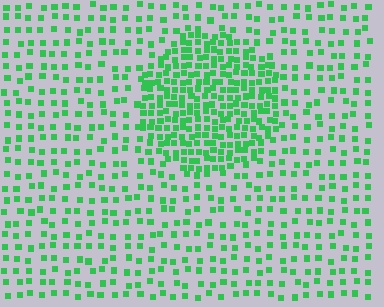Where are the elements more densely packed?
The elements are more densely packed inside the circle boundary.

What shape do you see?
I see a circle.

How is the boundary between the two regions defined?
The boundary is defined by a change in element density (approximately 2.4x ratio). All elements are the same color, size, and shape.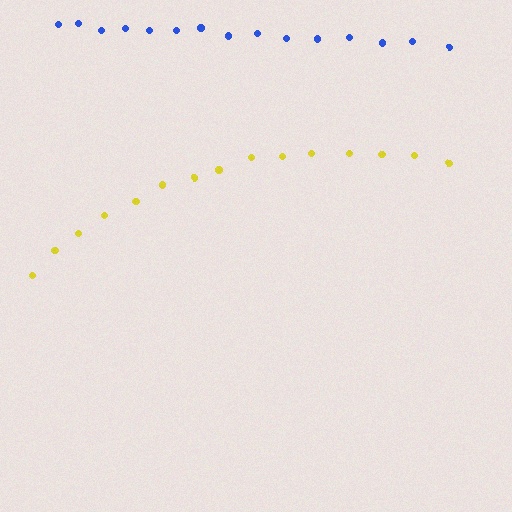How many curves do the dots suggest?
There are 2 distinct paths.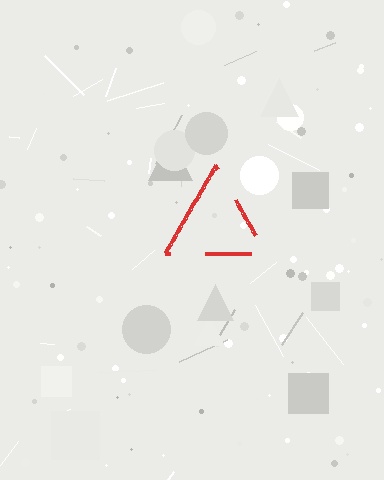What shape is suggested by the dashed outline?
The dashed outline suggests a triangle.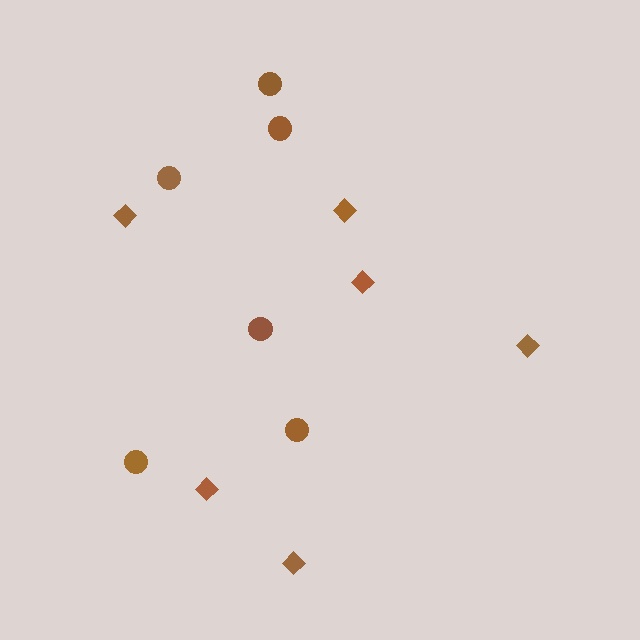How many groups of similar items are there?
There are 2 groups: one group of diamonds (6) and one group of circles (6).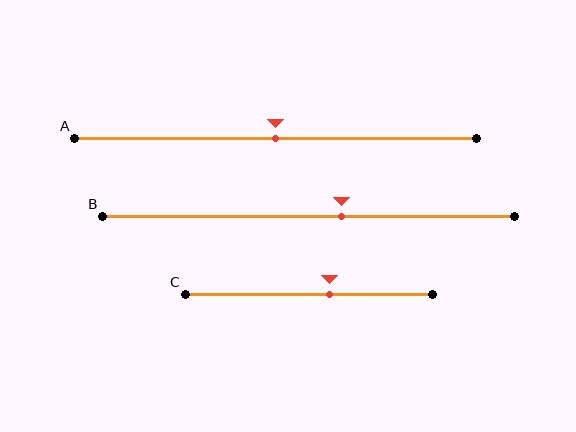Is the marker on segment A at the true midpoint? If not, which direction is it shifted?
Yes, the marker on segment A is at the true midpoint.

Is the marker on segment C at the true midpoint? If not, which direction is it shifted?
No, the marker on segment C is shifted to the right by about 8% of the segment length.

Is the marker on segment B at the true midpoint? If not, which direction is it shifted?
No, the marker on segment B is shifted to the right by about 8% of the segment length.